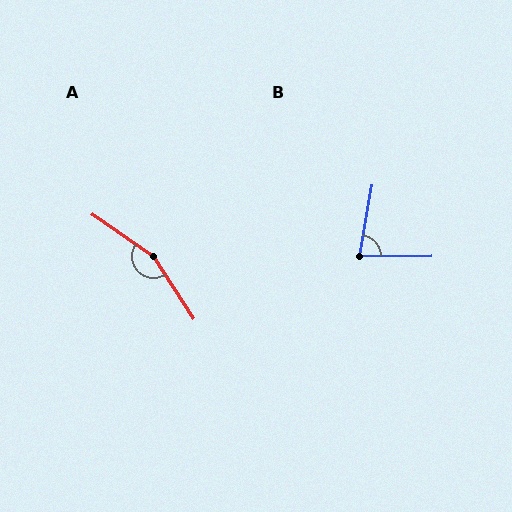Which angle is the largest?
A, at approximately 157 degrees.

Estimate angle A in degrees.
Approximately 157 degrees.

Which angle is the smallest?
B, at approximately 80 degrees.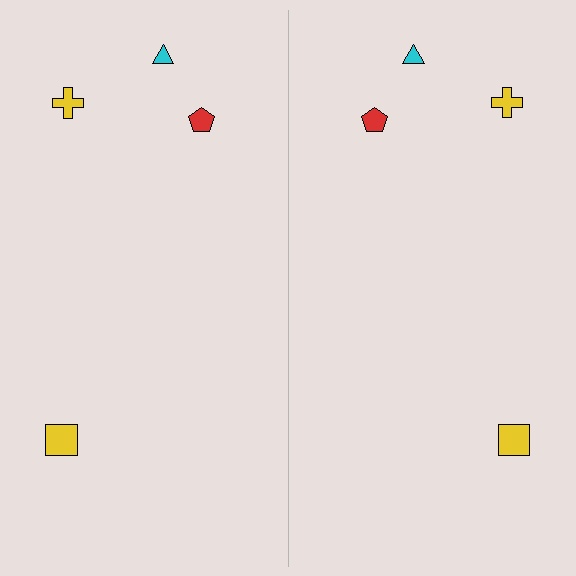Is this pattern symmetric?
Yes, this pattern has bilateral (reflection) symmetry.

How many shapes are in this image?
There are 8 shapes in this image.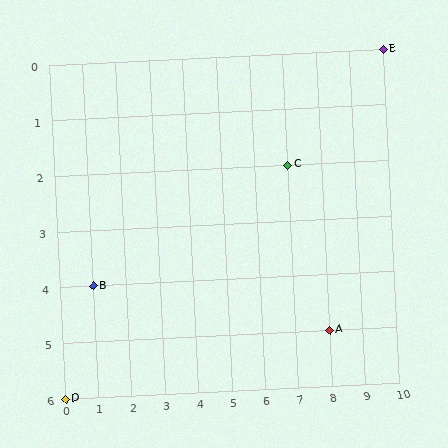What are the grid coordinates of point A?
Point A is at grid coordinates (8, 5).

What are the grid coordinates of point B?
Point B is at grid coordinates (1, 4).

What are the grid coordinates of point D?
Point D is at grid coordinates (0, 6).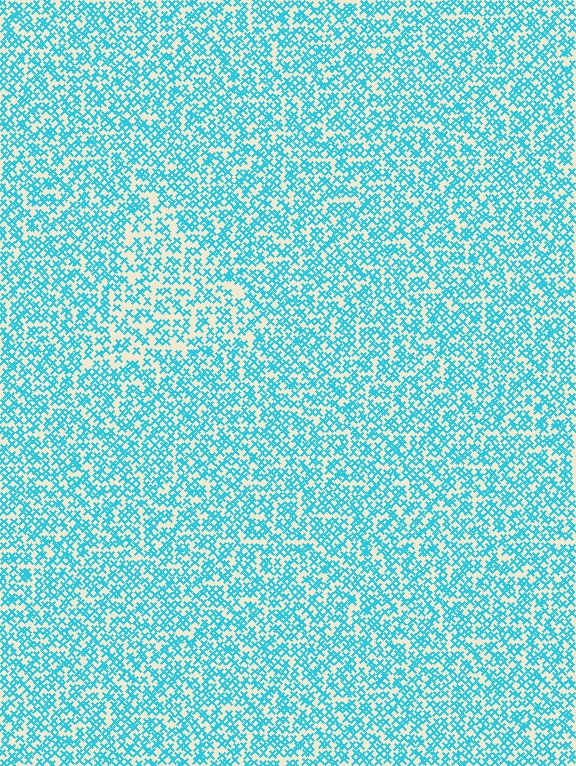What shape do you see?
I see a triangle.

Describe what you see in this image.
The image contains small cyan elements arranged at two different densities. A triangle-shaped region is visible where the elements are less densely packed than the surrounding area.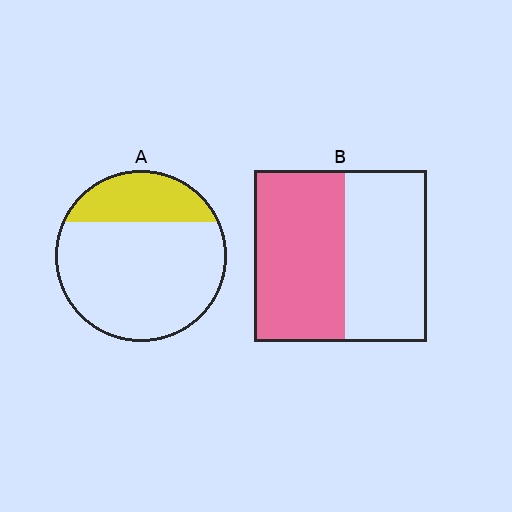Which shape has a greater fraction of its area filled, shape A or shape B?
Shape B.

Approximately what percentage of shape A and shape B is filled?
A is approximately 25% and B is approximately 55%.